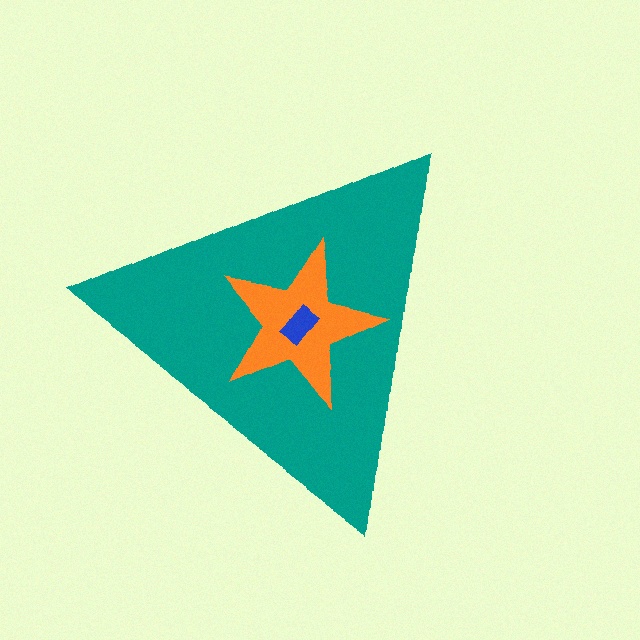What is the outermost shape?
The teal triangle.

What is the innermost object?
The blue rectangle.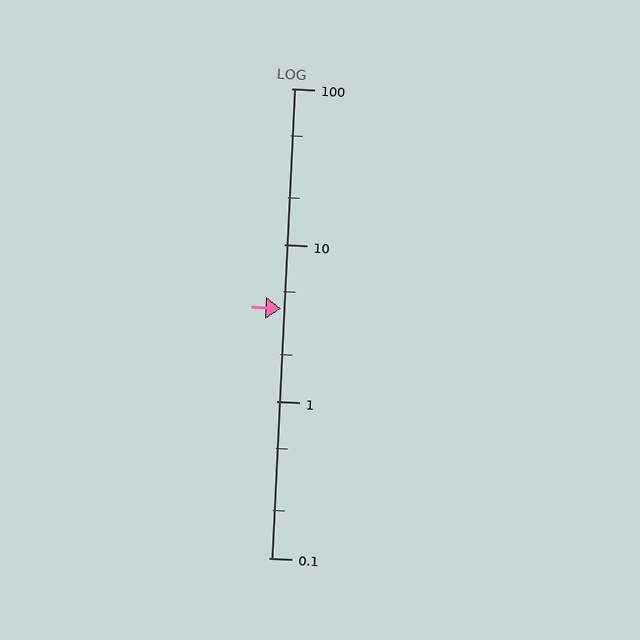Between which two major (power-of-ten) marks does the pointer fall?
The pointer is between 1 and 10.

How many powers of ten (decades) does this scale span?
The scale spans 3 decades, from 0.1 to 100.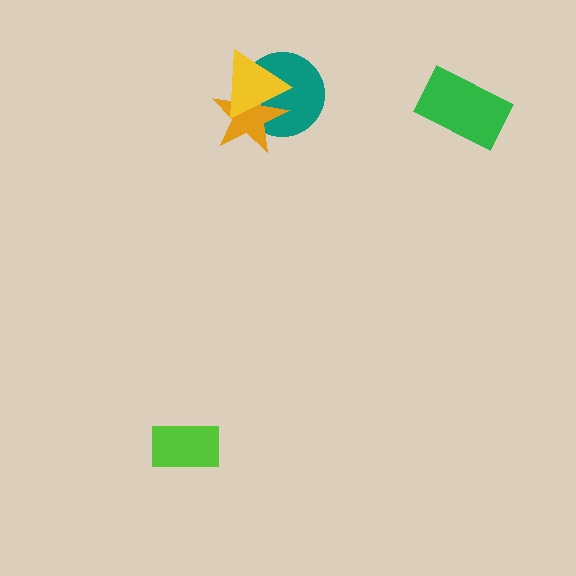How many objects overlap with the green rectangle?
0 objects overlap with the green rectangle.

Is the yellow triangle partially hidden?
No, no other shape covers it.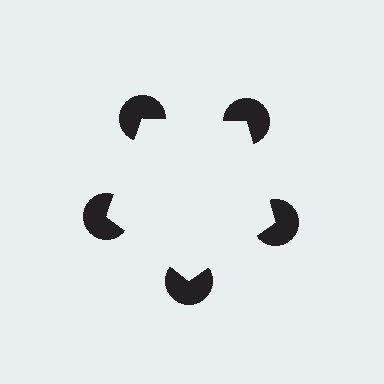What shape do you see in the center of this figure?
An illusory pentagon — its edges are inferred from the aligned wedge cuts in the pac-man discs, not physically drawn.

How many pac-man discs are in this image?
There are 5 — one at each vertex of the illusory pentagon.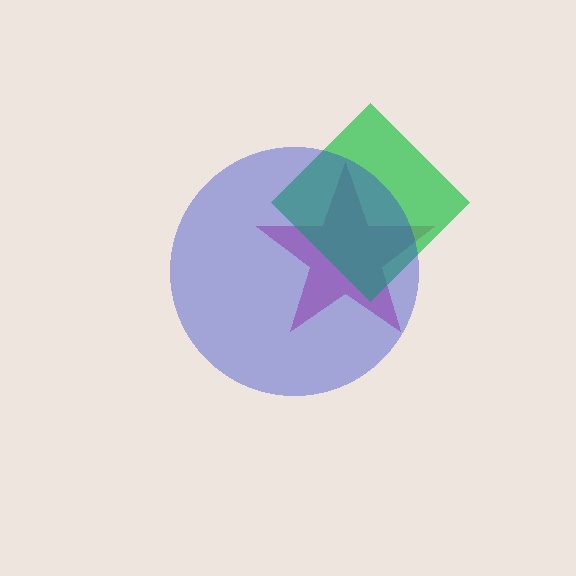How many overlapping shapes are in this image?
There are 3 overlapping shapes in the image.